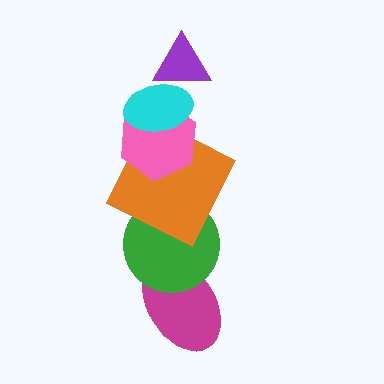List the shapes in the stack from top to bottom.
From top to bottom: the purple triangle, the cyan ellipse, the pink hexagon, the orange square, the green circle, the magenta ellipse.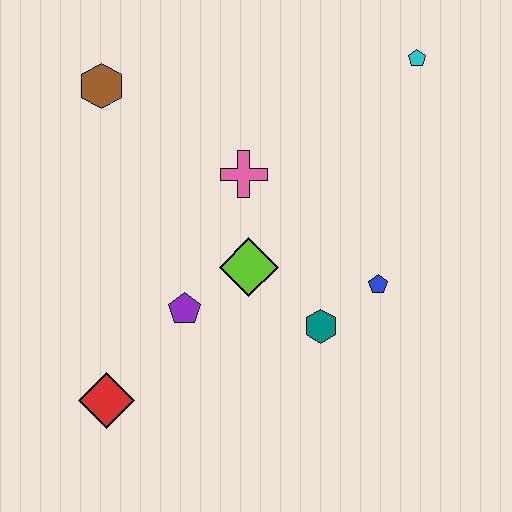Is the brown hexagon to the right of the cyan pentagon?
No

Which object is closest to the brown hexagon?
The pink cross is closest to the brown hexagon.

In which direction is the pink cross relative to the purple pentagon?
The pink cross is above the purple pentagon.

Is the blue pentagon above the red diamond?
Yes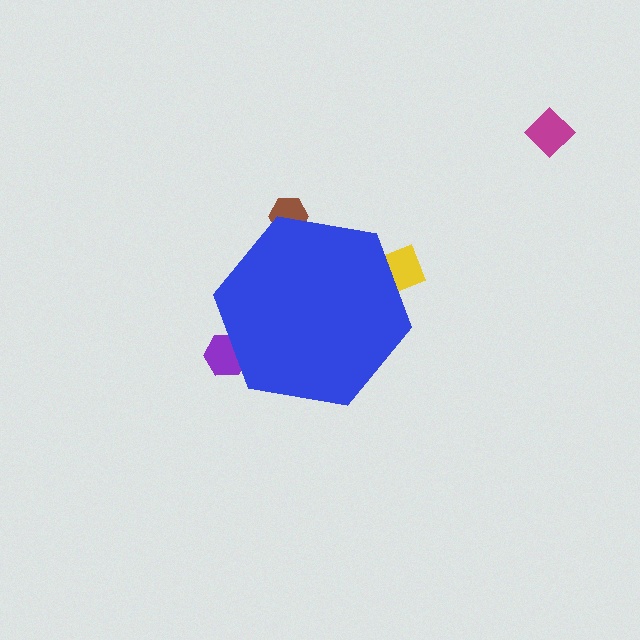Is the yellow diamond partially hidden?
Yes, the yellow diamond is partially hidden behind the blue hexagon.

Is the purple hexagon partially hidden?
Yes, the purple hexagon is partially hidden behind the blue hexagon.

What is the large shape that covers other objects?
A blue hexagon.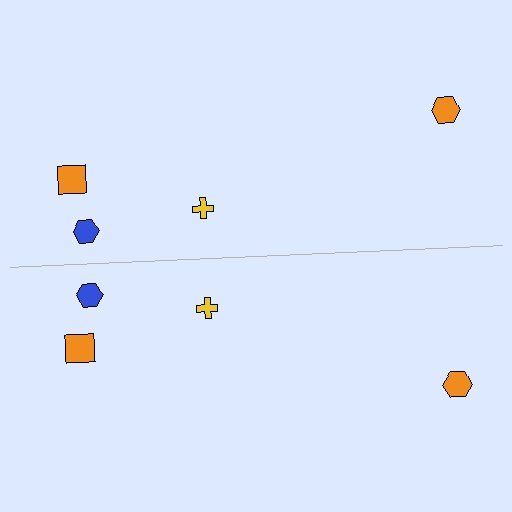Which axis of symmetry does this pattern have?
The pattern has a horizontal axis of symmetry running through the center of the image.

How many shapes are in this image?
There are 8 shapes in this image.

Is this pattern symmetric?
Yes, this pattern has bilateral (reflection) symmetry.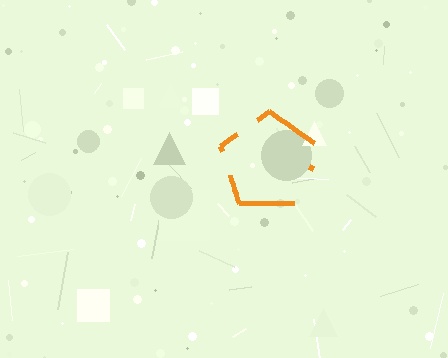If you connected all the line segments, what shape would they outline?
They would outline a pentagon.